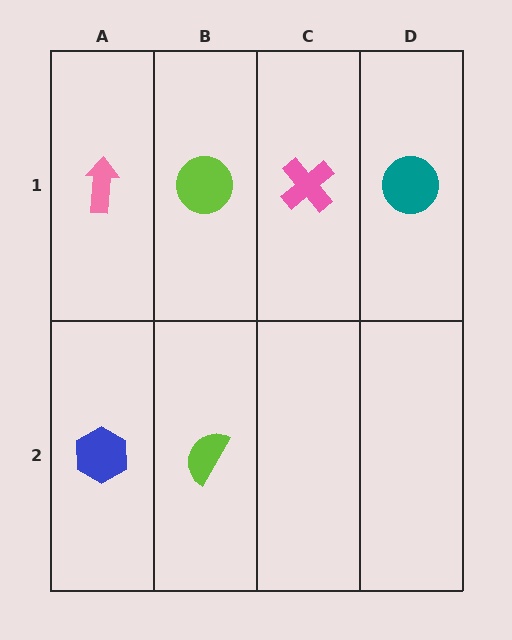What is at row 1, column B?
A lime circle.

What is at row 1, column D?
A teal circle.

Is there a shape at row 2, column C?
No, that cell is empty.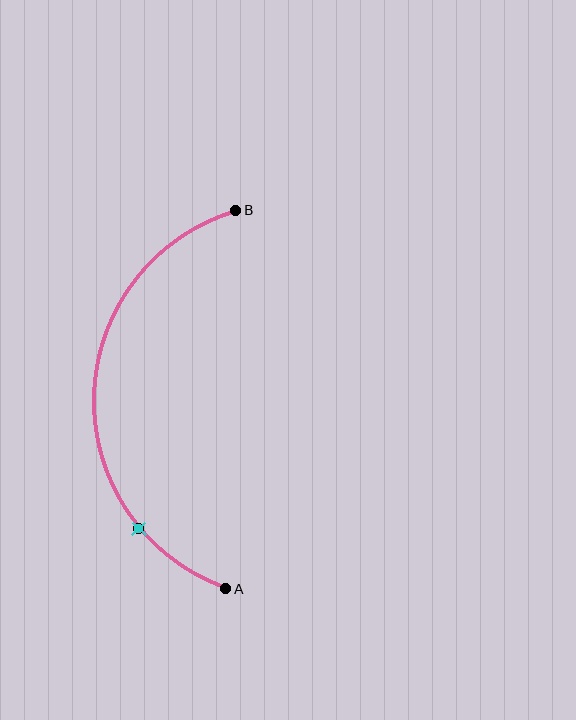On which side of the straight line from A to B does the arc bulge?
The arc bulges to the left of the straight line connecting A and B.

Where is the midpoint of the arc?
The arc midpoint is the point on the curve farthest from the straight line joining A and B. It sits to the left of that line.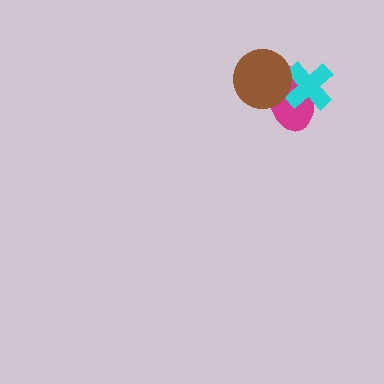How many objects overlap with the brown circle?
2 objects overlap with the brown circle.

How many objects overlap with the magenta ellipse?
2 objects overlap with the magenta ellipse.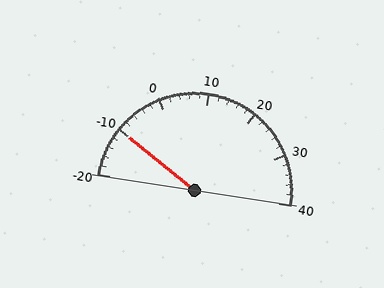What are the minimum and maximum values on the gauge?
The gauge ranges from -20 to 40.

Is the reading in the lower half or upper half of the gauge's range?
The reading is in the lower half of the range (-20 to 40).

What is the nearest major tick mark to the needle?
The nearest major tick mark is -10.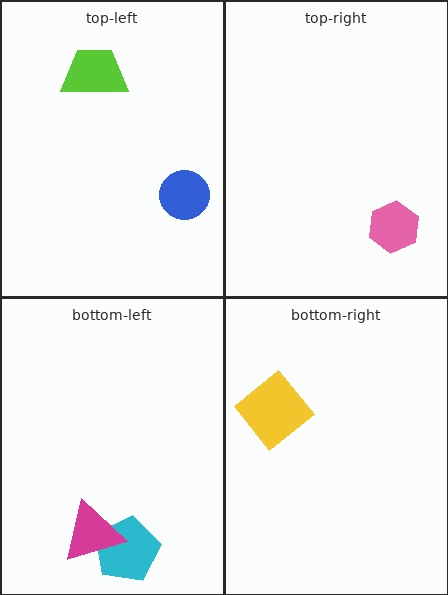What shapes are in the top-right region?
The pink hexagon.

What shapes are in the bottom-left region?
The cyan pentagon, the magenta triangle.